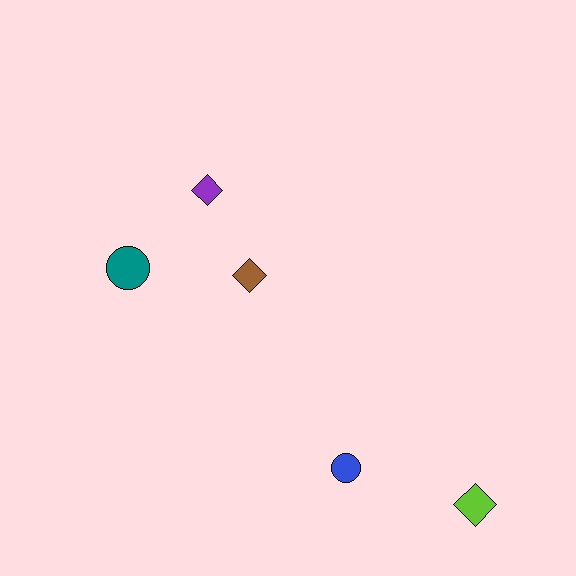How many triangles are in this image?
There are no triangles.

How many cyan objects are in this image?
There are no cyan objects.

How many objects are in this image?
There are 5 objects.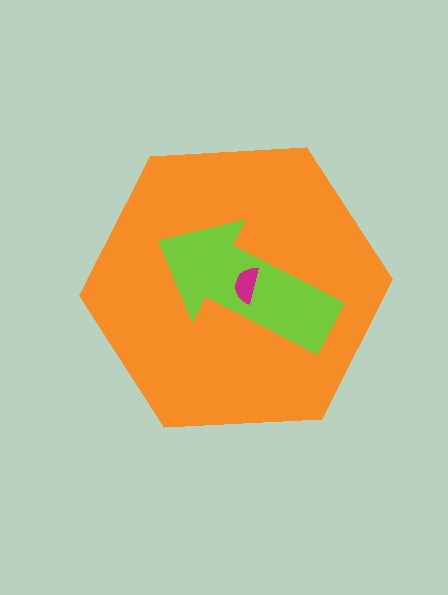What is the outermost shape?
The orange hexagon.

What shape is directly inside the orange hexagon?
The lime arrow.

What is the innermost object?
The magenta semicircle.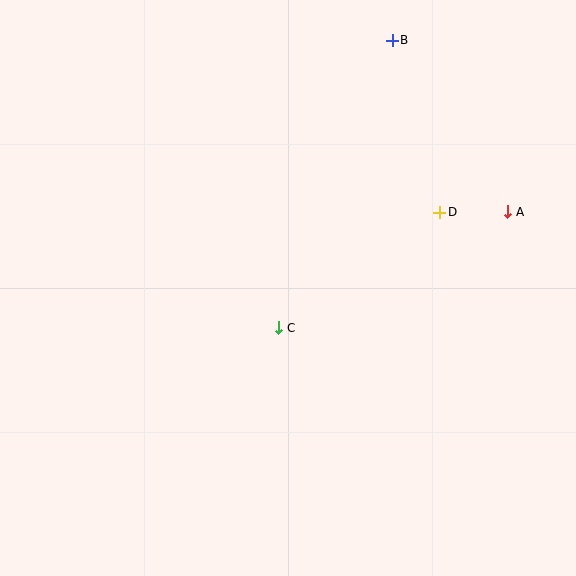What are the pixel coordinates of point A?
Point A is at (508, 212).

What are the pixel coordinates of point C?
Point C is at (279, 328).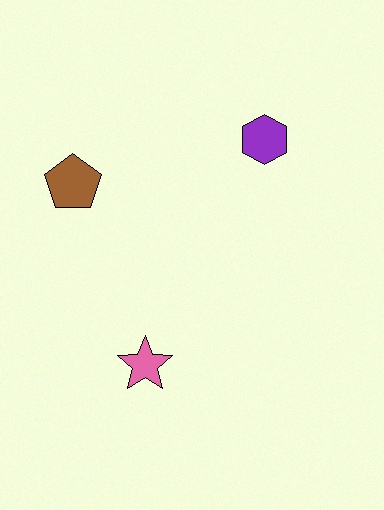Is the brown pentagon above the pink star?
Yes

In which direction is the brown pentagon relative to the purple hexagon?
The brown pentagon is to the left of the purple hexagon.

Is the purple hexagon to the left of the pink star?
No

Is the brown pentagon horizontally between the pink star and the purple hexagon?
No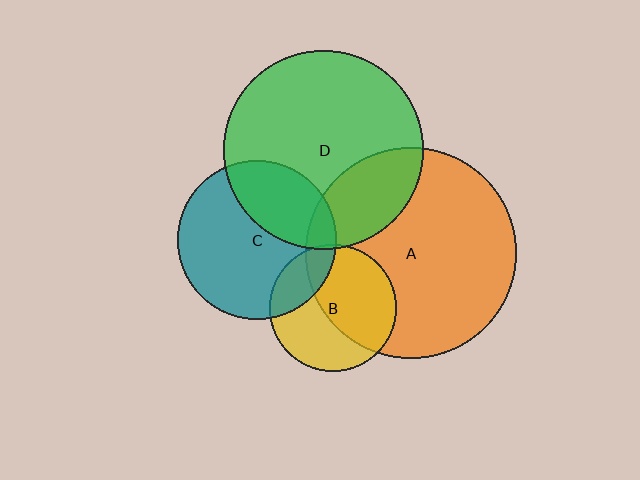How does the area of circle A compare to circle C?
Approximately 1.8 times.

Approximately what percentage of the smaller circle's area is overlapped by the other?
Approximately 5%.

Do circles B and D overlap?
Yes.